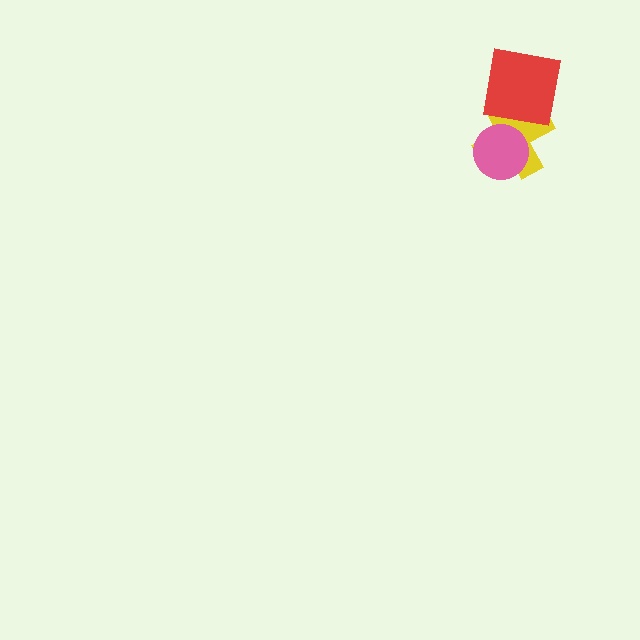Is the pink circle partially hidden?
No, no other shape covers it.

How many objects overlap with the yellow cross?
2 objects overlap with the yellow cross.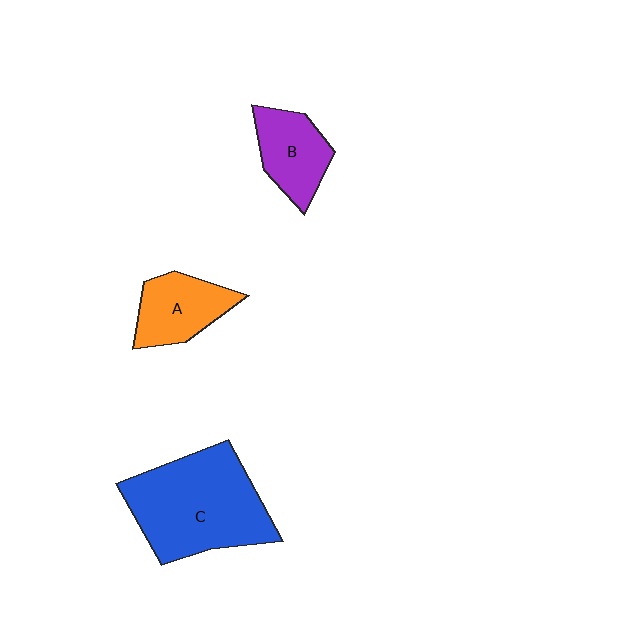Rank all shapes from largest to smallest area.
From largest to smallest: C (blue), A (orange), B (purple).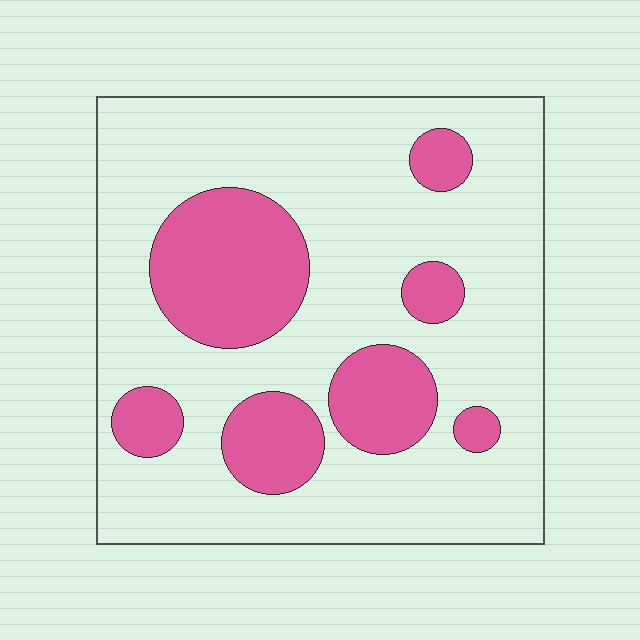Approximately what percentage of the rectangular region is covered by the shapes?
Approximately 25%.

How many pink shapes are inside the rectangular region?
7.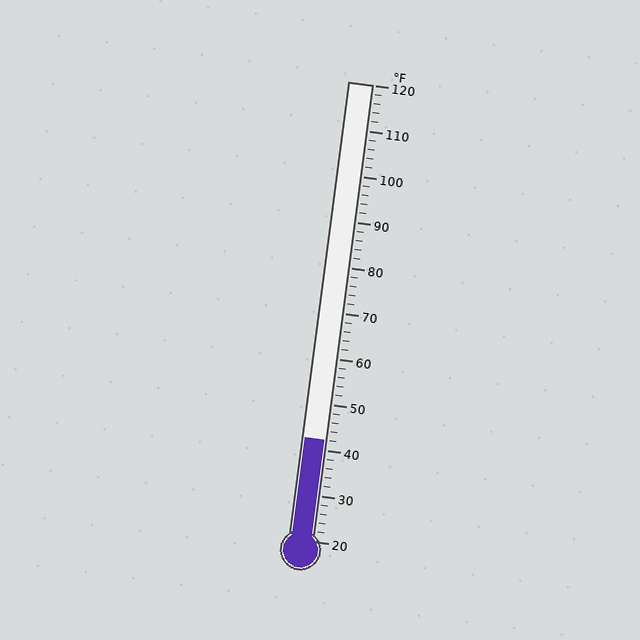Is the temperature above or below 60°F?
The temperature is below 60°F.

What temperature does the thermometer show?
The thermometer shows approximately 42°F.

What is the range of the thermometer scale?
The thermometer scale ranges from 20°F to 120°F.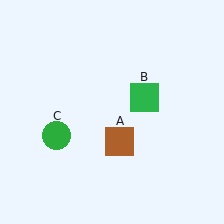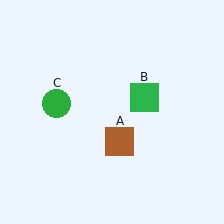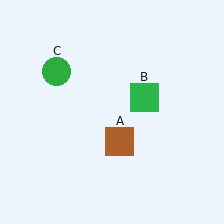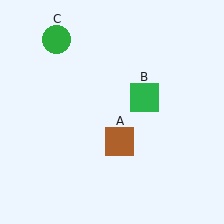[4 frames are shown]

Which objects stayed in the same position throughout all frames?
Brown square (object A) and green square (object B) remained stationary.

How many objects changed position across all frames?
1 object changed position: green circle (object C).